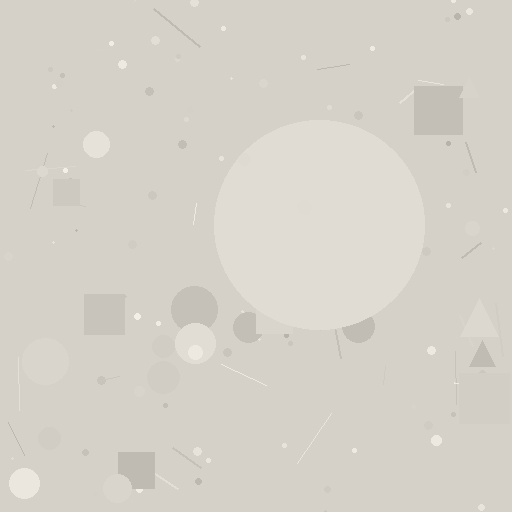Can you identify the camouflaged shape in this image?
The camouflaged shape is a circle.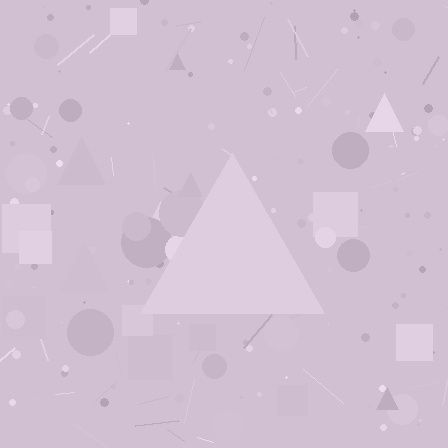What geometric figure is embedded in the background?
A triangle is embedded in the background.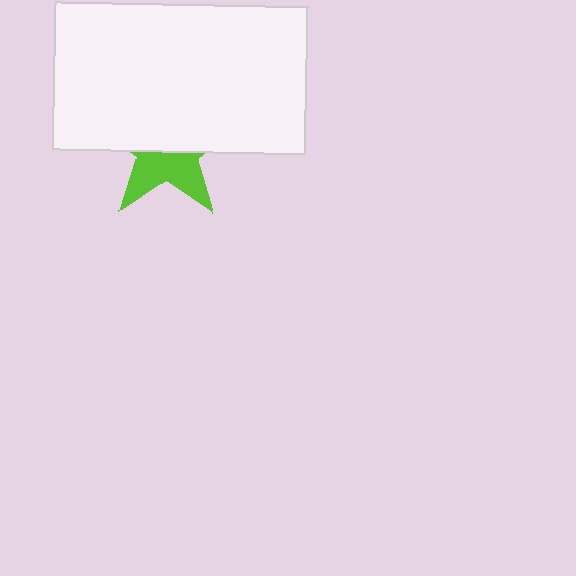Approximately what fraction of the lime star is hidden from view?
Roughly 59% of the lime star is hidden behind the white rectangle.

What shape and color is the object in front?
The object in front is a white rectangle.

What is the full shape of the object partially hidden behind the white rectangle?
The partially hidden object is a lime star.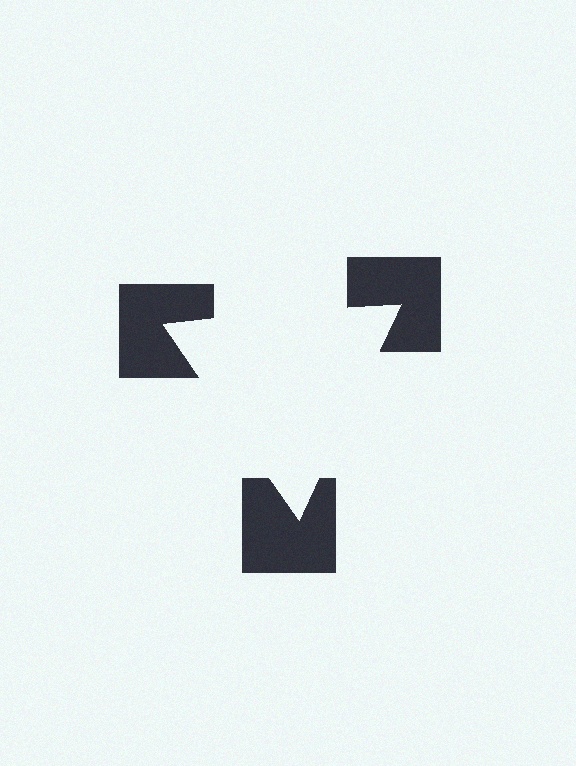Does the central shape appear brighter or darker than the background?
It typically appears slightly brighter than the background, even though no actual brightness change is drawn.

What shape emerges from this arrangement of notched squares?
An illusory triangle — its edges are inferred from the aligned wedge cuts in the notched squares, not physically drawn.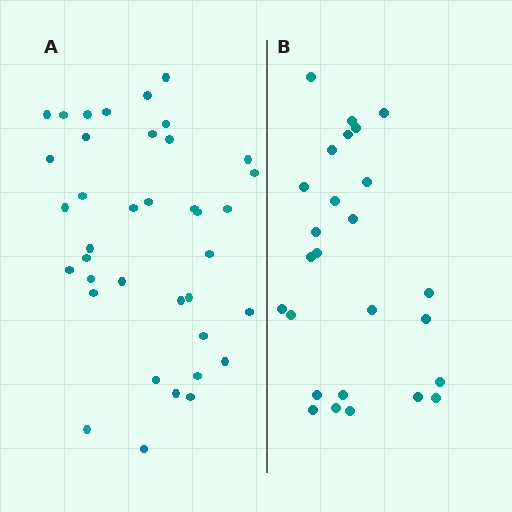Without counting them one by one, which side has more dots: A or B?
Region A (the left region) has more dots.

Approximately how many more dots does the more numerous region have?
Region A has roughly 12 or so more dots than region B.